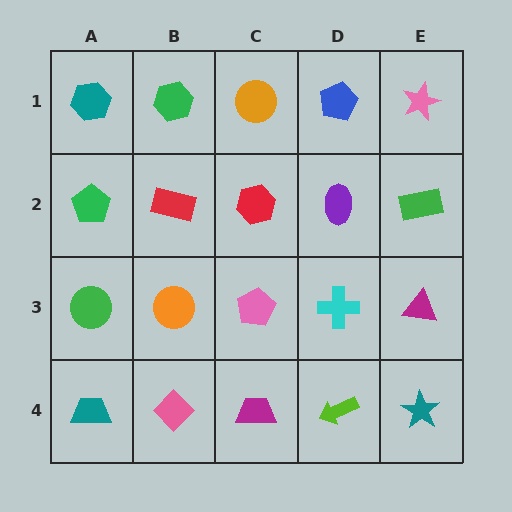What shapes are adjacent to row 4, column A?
A green circle (row 3, column A), a pink diamond (row 4, column B).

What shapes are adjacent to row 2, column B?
A green hexagon (row 1, column B), an orange circle (row 3, column B), a green pentagon (row 2, column A), a red hexagon (row 2, column C).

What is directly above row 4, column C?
A pink pentagon.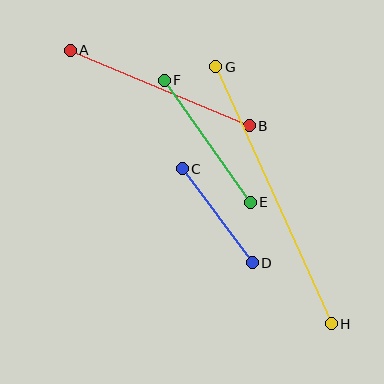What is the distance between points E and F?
The distance is approximately 150 pixels.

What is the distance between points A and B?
The distance is approximately 194 pixels.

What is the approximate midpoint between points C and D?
The midpoint is at approximately (217, 216) pixels.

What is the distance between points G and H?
The distance is approximately 282 pixels.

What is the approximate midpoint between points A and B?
The midpoint is at approximately (160, 88) pixels.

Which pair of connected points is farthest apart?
Points G and H are farthest apart.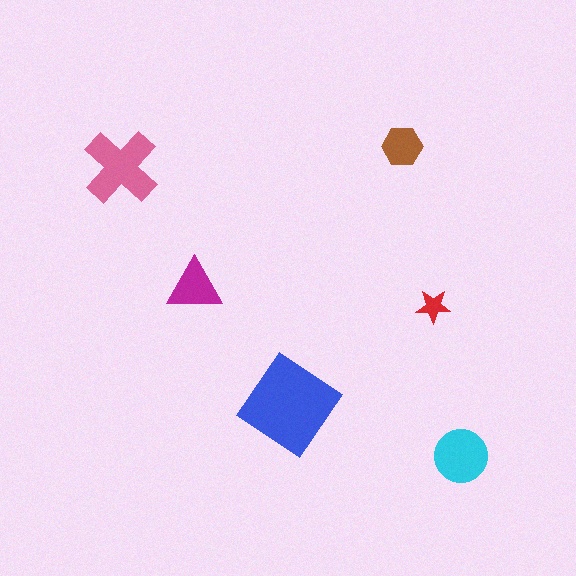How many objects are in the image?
There are 6 objects in the image.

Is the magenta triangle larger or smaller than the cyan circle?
Smaller.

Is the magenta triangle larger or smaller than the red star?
Larger.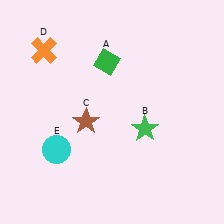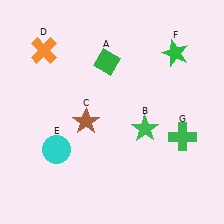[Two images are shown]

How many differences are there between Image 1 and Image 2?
There are 2 differences between the two images.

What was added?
A green star (F), a green cross (G) were added in Image 2.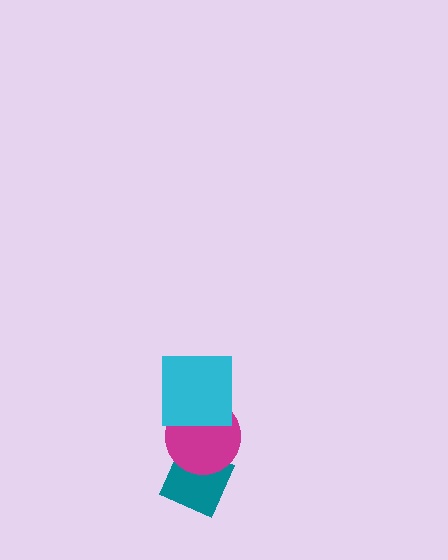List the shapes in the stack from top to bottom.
From top to bottom: the cyan square, the magenta circle, the teal diamond.